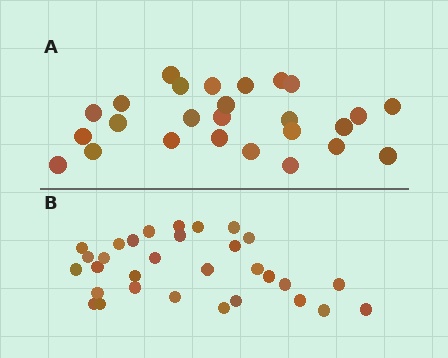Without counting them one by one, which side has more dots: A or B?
Region B (the bottom region) has more dots.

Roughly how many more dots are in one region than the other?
Region B has about 5 more dots than region A.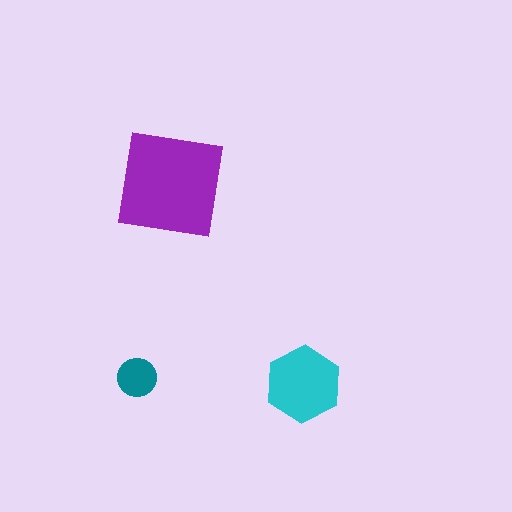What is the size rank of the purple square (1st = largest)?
1st.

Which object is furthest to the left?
The teal circle is leftmost.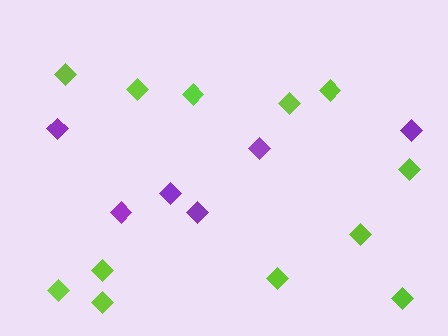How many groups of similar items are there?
There are 2 groups: one group of purple diamonds (6) and one group of lime diamonds (12).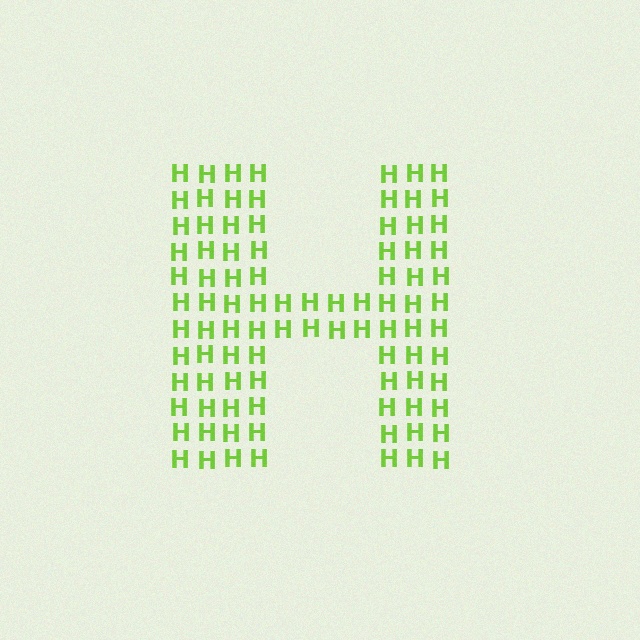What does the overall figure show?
The overall figure shows the letter H.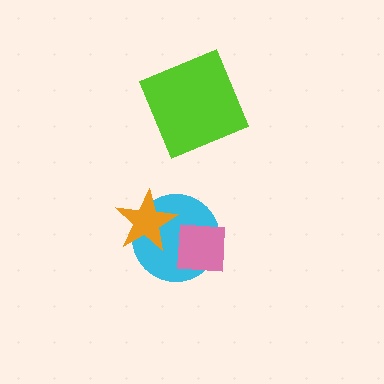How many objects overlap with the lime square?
0 objects overlap with the lime square.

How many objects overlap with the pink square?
1 object overlaps with the pink square.